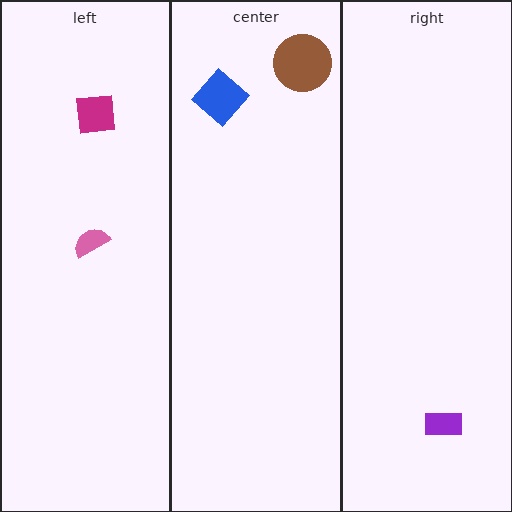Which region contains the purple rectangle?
The right region.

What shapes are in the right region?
The purple rectangle.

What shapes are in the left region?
The magenta square, the pink semicircle.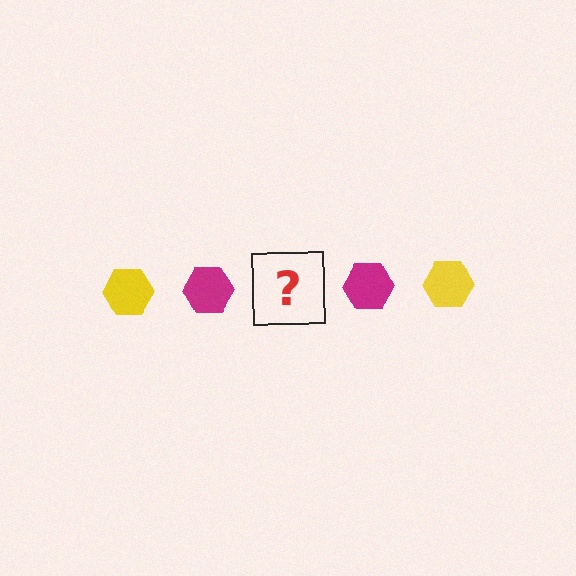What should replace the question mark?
The question mark should be replaced with a yellow hexagon.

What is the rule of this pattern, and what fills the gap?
The rule is that the pattern cycles through yellow, magenta hexagons. The gap should be filled with a yellow hexagon.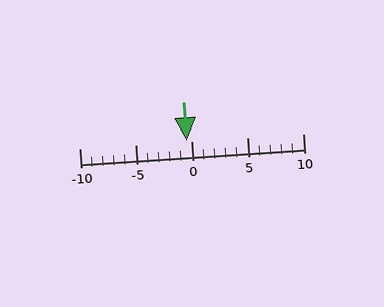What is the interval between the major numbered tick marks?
The major tick marks are spaced 5 units apart.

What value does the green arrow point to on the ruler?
The green arrow points to approximately 0.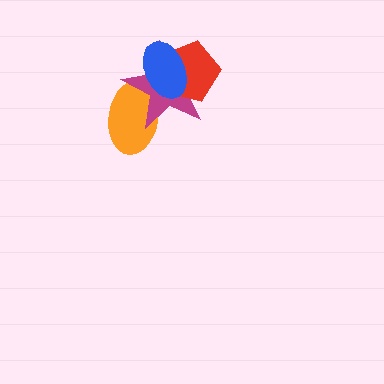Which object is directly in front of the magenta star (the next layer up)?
The red pentagon is directly in front of the magenta star.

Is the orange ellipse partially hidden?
Yes, it is partially covered by another shape.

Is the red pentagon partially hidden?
Yes, it is partially covered by another shape.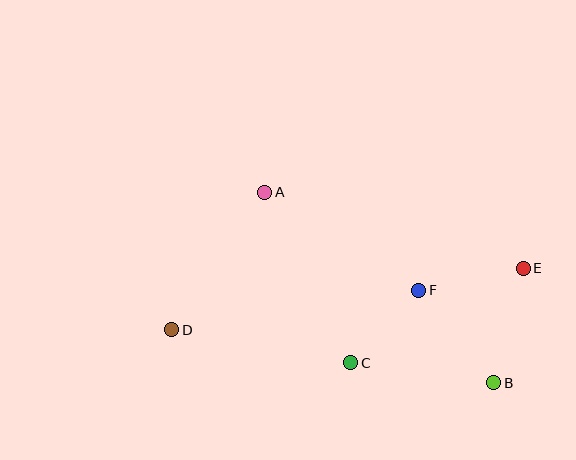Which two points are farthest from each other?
Points D and E are farthest from each other.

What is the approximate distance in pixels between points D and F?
The distance between D and F is approximately 250 pixels.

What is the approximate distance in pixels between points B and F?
The distance between B and F is approximately 119 pixels.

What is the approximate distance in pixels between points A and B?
The distance between A and B is approximately 298 pixels.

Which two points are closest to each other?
Points C and F are closest to each other.